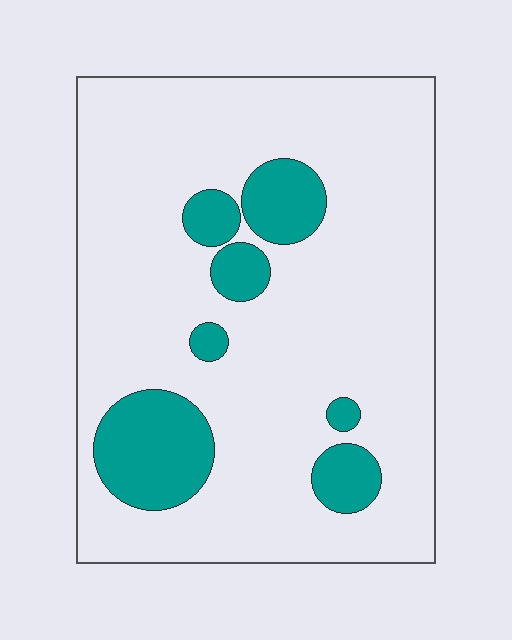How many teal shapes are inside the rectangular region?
7.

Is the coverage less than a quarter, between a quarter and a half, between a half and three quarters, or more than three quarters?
Less than a quarter.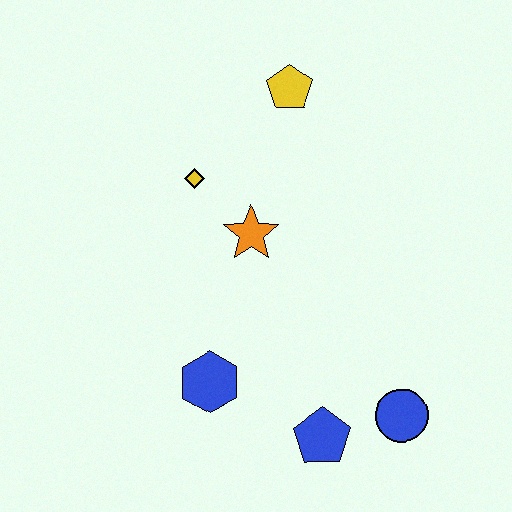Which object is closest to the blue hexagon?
The blue pentagon is closest to the blue hexagon.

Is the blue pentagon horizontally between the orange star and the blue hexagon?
No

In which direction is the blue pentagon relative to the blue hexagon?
The blue pentagon is to the right of the blue hexagon.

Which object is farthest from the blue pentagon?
The yellow pentagon is farthest from the blue pentagon.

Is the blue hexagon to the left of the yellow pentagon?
Yes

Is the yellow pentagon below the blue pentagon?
No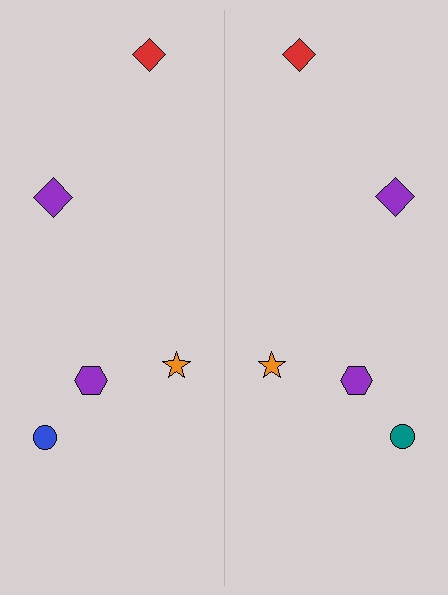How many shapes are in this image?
There are 10 shapes in this image.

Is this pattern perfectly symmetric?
No, the pattern is not perfectly symmetric. The teal circle on the right side breaks the symmetry — its mirror counterpart is blue.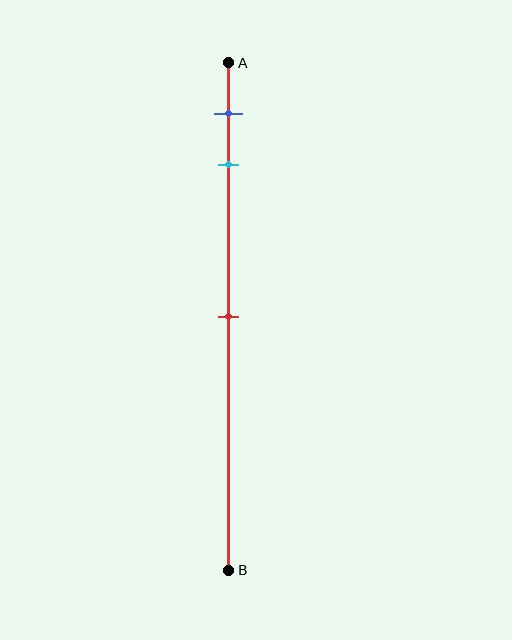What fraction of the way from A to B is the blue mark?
The blue mark is approximately 10% (0.1) of the way from A to B.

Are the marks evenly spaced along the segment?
No, the marks are not evenly spaced.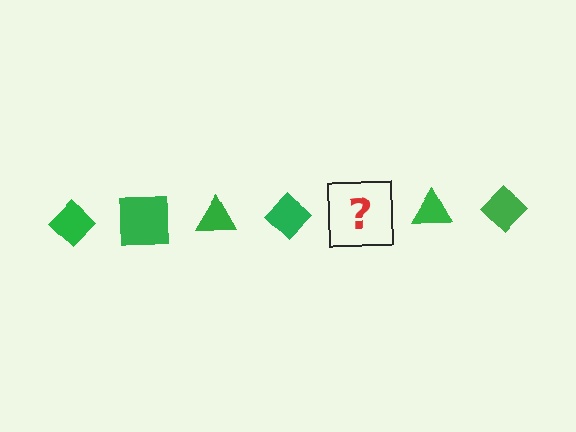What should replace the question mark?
The question mark should be replaced with a green square.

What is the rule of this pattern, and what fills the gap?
The rule is that the pattern cycles through diamond, square, triangle shapes in green. The gap should be filled with a green square.